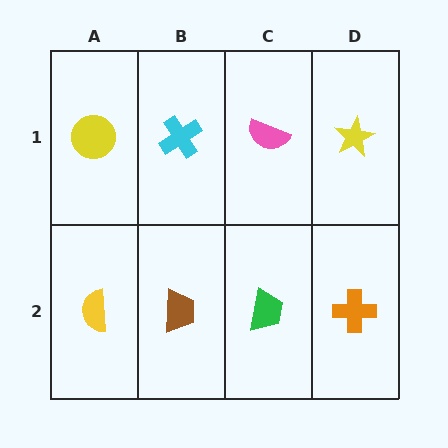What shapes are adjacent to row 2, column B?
A cyan cross (row 1, column B), a yellow semicircle (row 2, column A), a green trapezoid (row 2, column C).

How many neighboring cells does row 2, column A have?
2.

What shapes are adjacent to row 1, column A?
A yellow semicircle (row 2, column A), a cyan cross (row 1, column B).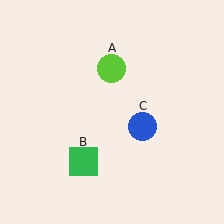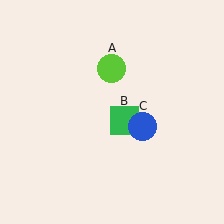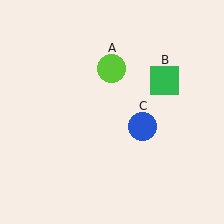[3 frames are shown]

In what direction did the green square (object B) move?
The green square (object B) moved up and to the right.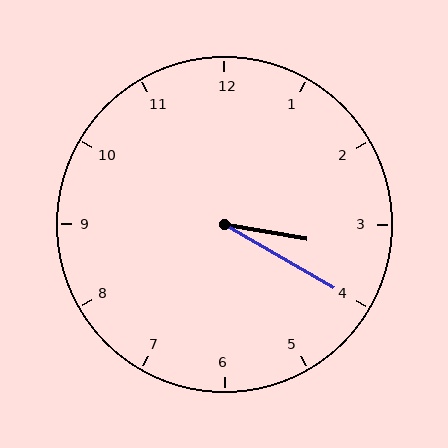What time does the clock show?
3:20.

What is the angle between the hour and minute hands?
Approximately 20 degrees.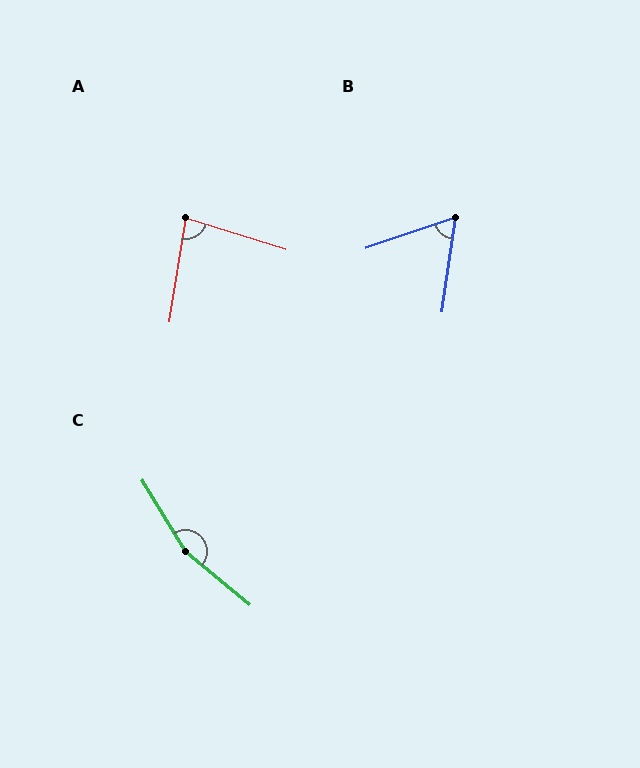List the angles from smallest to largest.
B (63°), A (82°), C (162°).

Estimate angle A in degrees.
Approximately 82 degrees.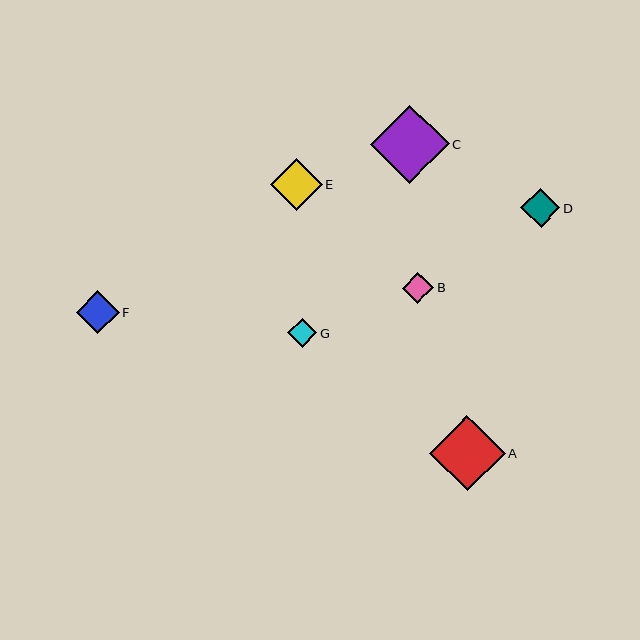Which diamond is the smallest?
Diamond G is the smallest with a size of approximately 29 pixels.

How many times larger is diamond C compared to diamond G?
Diamond C is approximately 2.7 times the size of diamond G.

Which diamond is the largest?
Diamond C is the largest with a size of approximately 78 pixels.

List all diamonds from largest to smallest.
From largest to smallest: C, A, E, F, D, B, G.